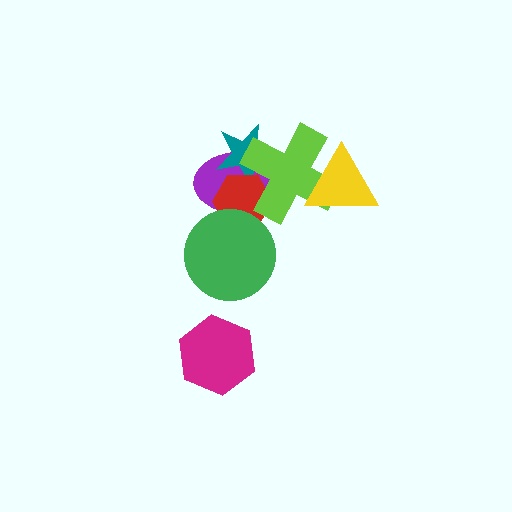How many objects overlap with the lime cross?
4 objects overlap with the lime cross.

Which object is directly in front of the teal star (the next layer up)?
The red hexagon is directly in front of the teal star.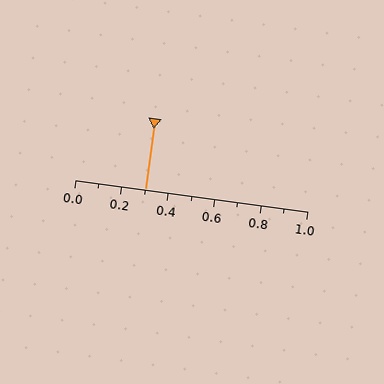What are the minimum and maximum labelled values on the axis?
The axis runs from 0.0 to 1.0.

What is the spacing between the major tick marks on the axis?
The major ticks are spaced 0.2 apart.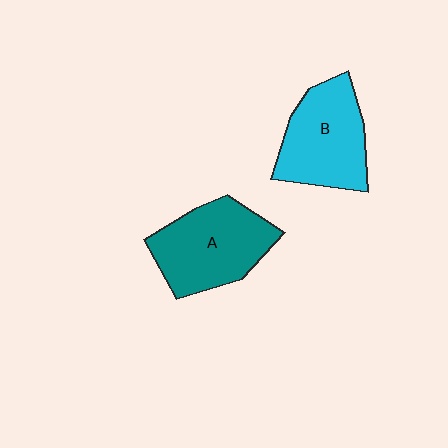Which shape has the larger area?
Shape A (teal).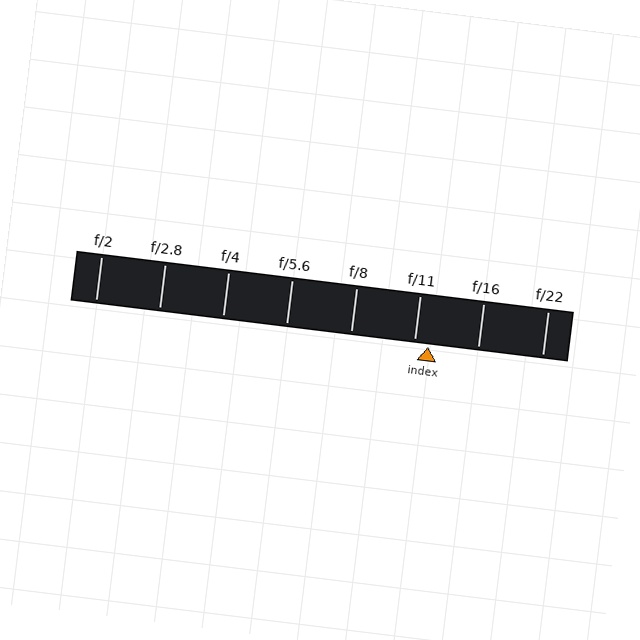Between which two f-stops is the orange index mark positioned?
The index mark is between f/11 and f/16.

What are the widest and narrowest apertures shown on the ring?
The widest aperture shown is f/2 and the narrowest is f/22.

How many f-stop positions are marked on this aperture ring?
There are 8 f-stop positions marked.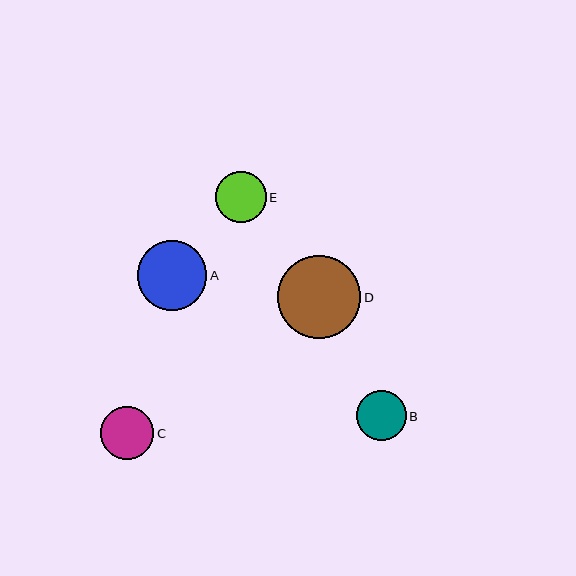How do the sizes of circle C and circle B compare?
Circle C and circle B are approximately the same size.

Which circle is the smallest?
Circle B is the smallest with a size of approximately 49 pixels.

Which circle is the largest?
Circle D is the largest with a size of approximately 83 pixels.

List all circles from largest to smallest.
From largest to smallest: D, A, C, E, B.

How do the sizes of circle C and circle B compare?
Circle C and circle B are approximately the same size.